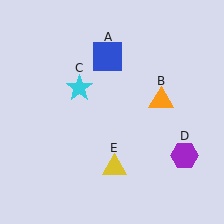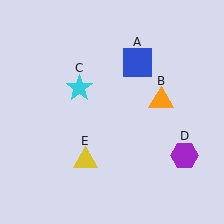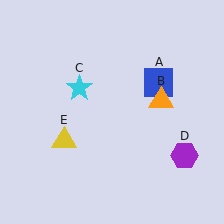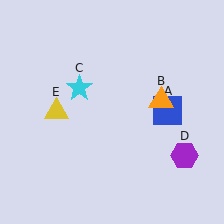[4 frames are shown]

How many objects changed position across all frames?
2 objects changed position: blue square (object A), yellow triangle (object E).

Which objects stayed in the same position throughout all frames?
Orange triangle (object B) and cyan star (object C) and purple hexagon (object D) remained stationary.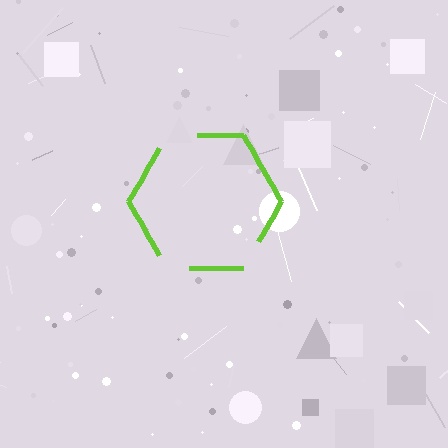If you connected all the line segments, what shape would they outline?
They would outline a hexagon.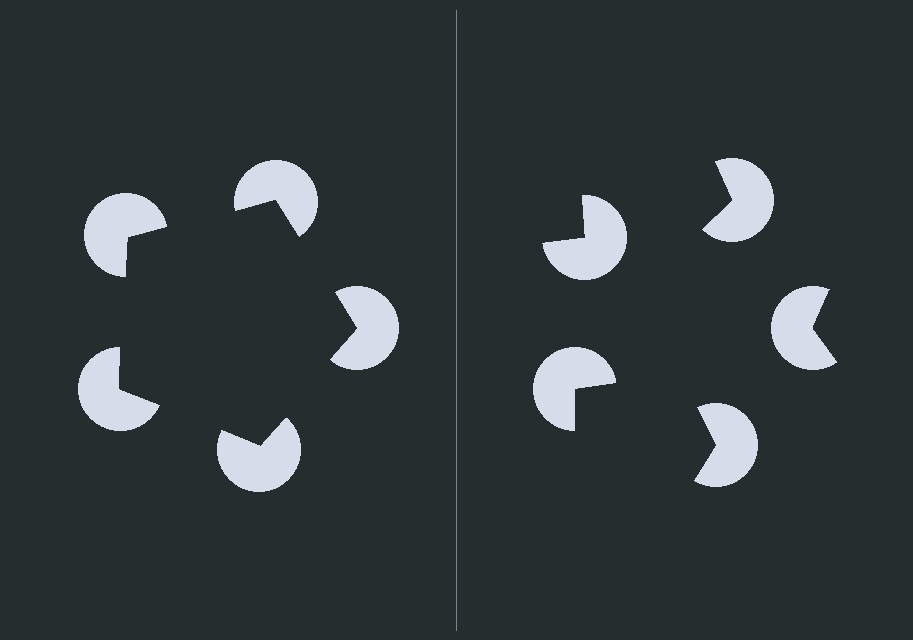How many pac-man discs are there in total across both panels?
10 — 5 on each side.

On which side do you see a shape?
An illusory pentagon appears on the left side. On the right side the wedge cuts are rotated, so no coherent shape forms.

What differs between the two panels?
The pac-man discs are positioned identically on both sides; only the wedge orientations differ. On the left they align to a pentagon; on the right they are misaligned.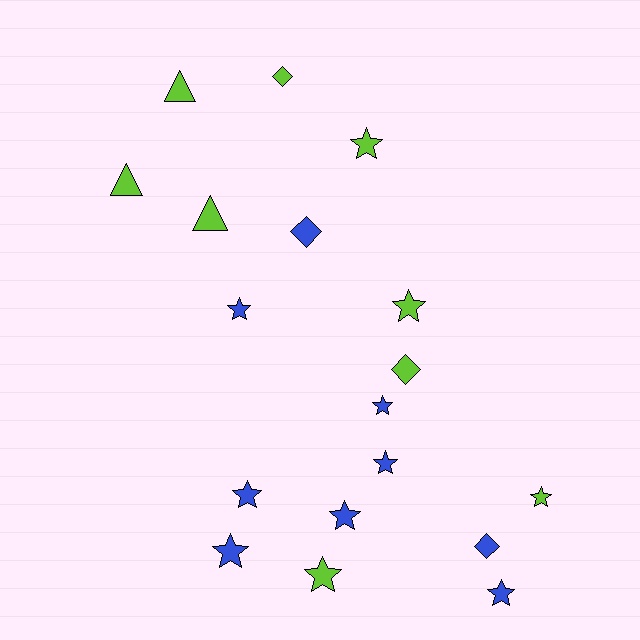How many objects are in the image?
There are 18 objects.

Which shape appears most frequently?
Star, with 11 objects.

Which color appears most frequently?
Blue, with 9 objects.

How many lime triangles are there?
There are 3 lime triangles.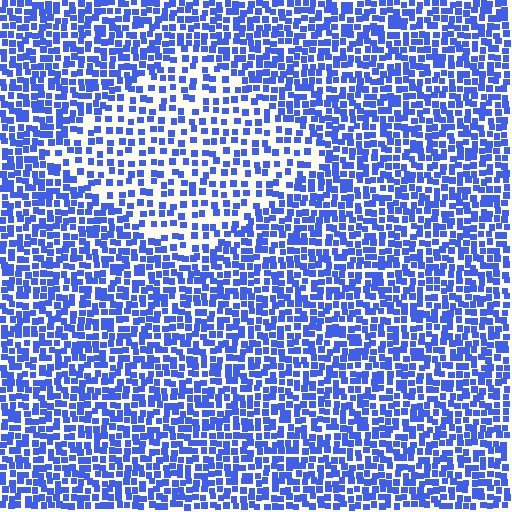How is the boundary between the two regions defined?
The boundary is defined by a change in element density (approximately 1.8x ratio). All elements are the same color, size, and shape.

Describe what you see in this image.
The image contains small blue elements arranged at two different densities. A diamond-shaped region is visible where the elements are less densely packed than the surrounding area.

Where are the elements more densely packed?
The elements are more densely packed outside the diamond boundary.